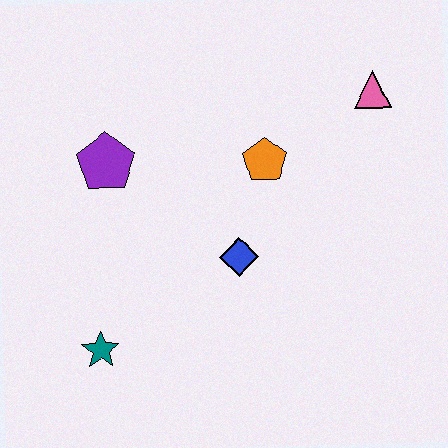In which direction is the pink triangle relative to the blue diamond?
The pink triangle is above the blue diamond.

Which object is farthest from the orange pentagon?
The teal star is farthest from the orange pentagon.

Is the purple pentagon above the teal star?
Yes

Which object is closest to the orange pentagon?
The blue diamond is closest to the orange pentagon.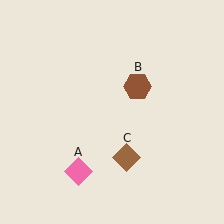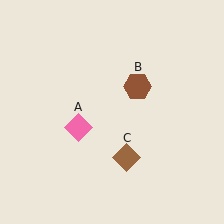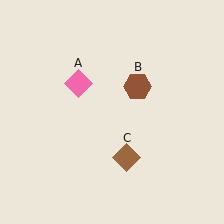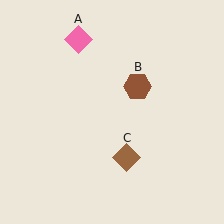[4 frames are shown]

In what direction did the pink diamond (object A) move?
The pink diamond (object A) moved up.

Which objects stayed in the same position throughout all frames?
Brown hexagon (object B) and brown diamond (object C) remained stationary.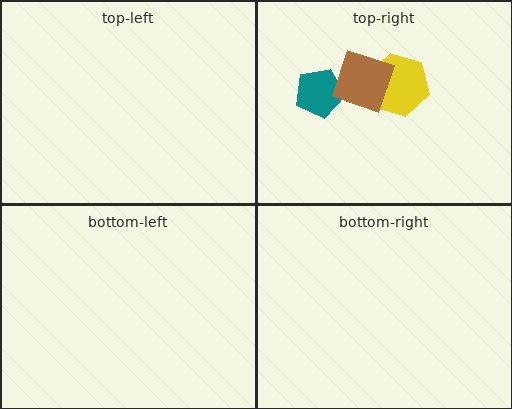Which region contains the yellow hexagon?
The top-right region.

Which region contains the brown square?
The top-right region.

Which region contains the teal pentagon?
The top-right region.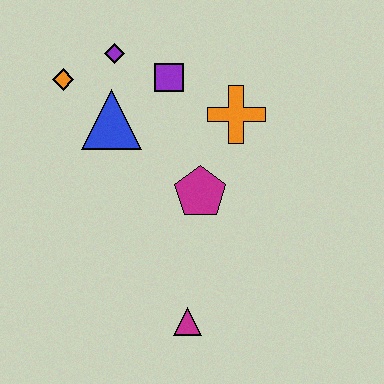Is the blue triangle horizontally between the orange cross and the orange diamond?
Yes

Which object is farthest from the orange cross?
The magenta triangle is farthest from the orange cross.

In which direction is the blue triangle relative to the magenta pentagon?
The blue triangle is to the left of the magenta pentagon.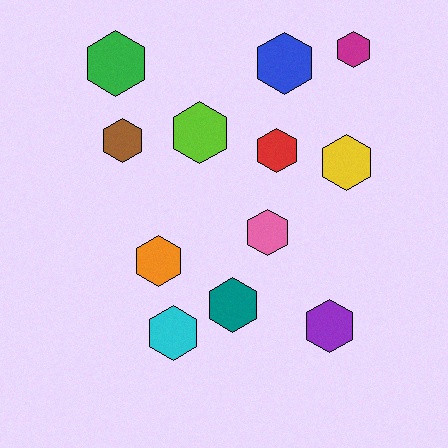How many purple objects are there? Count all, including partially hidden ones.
There is 1 purple object.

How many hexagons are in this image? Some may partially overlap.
There are 12 hexagons.